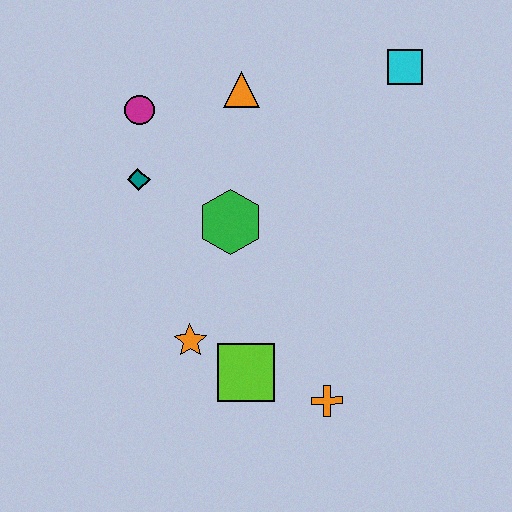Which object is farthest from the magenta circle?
The orange cross is farthest from the magenta circle.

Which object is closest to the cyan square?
The orange triangle is closest to the cyan square.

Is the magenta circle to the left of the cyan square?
Yes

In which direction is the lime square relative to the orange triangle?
The lime square is below the orange triangle.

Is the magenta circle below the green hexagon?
No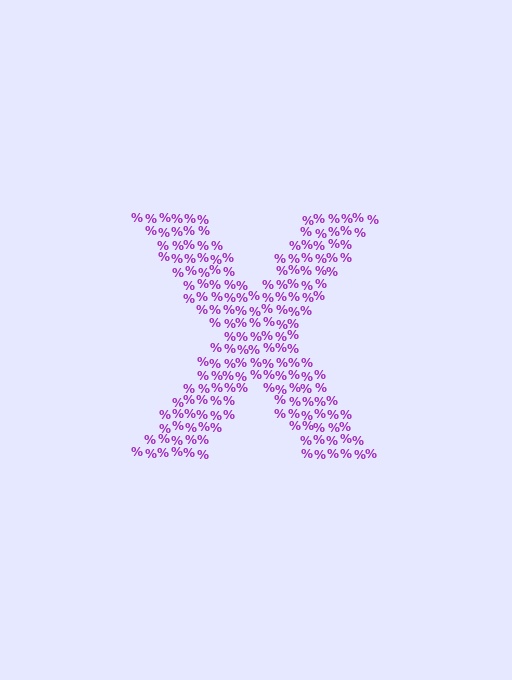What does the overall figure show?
The overall figure shows the letter X.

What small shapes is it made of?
It is made of small percent signs.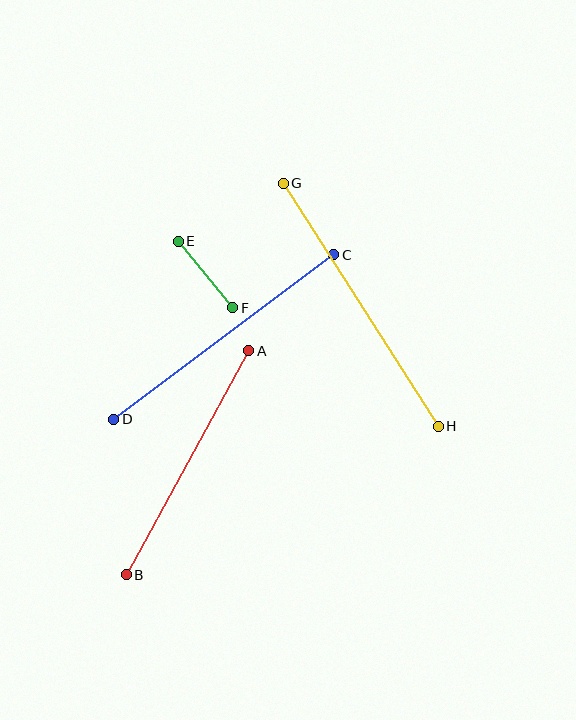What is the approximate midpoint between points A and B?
The midpoint is at approximately (188, 463) pixels.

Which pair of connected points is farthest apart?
Points G and H are farthest apart.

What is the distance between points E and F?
The distance is approximately 86 pixels.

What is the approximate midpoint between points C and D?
The midpoint is at approximately (224, 337) pixels.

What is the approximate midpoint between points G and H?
The midpoint is at approximately (361, 305) pixels.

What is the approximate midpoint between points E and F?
The midpoint is at approximately (205, 275) pixels.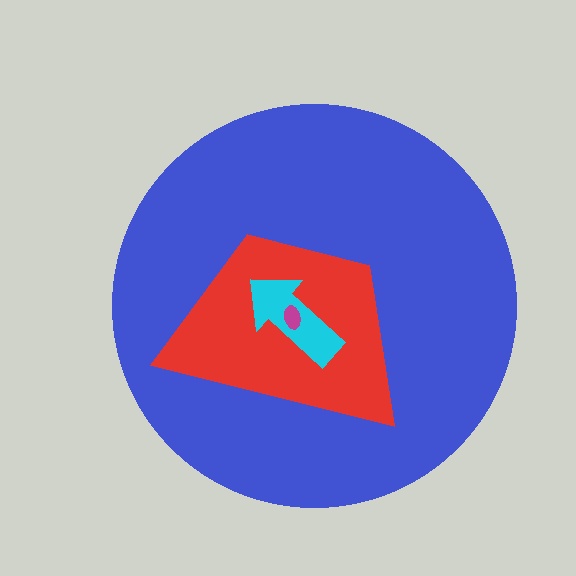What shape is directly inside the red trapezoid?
The cyan arrow.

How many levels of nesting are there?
4.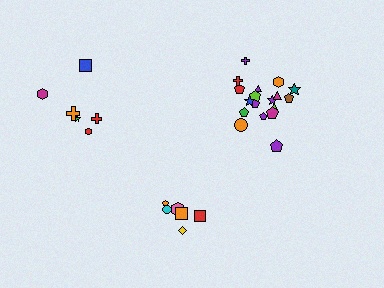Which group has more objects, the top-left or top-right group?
The top-right group.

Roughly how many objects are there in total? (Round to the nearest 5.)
Roughly 30 objects in total.